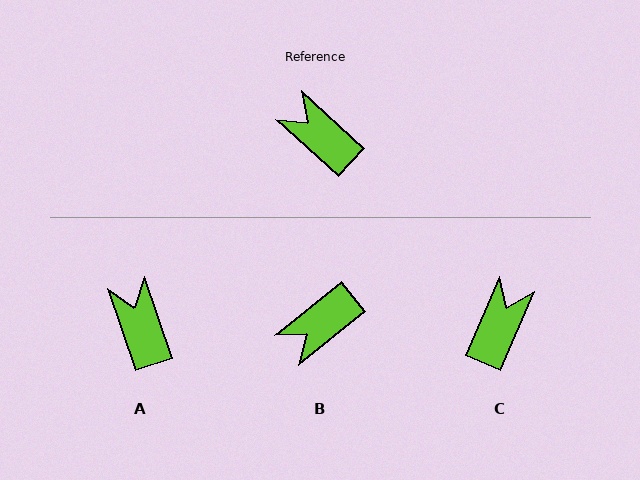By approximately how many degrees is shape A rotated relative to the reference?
Approximately 29 degrees clockwise.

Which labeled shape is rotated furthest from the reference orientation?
B, about 81 degrees away.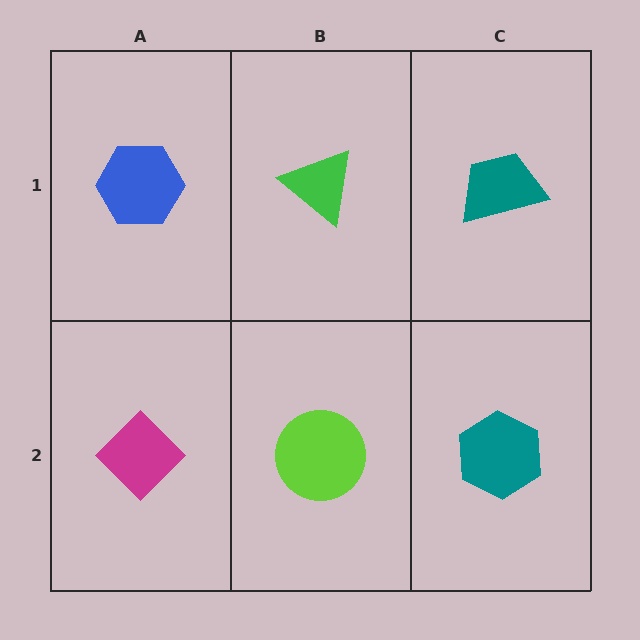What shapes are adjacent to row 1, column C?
A teal hexagon (row 2, column C), a green triangle (row 1, column B).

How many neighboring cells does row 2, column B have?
3.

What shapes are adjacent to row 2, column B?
A green triangle (row 1, column B), a magenta diamond (row 2, column A), a teal hexagon (row 2, column C).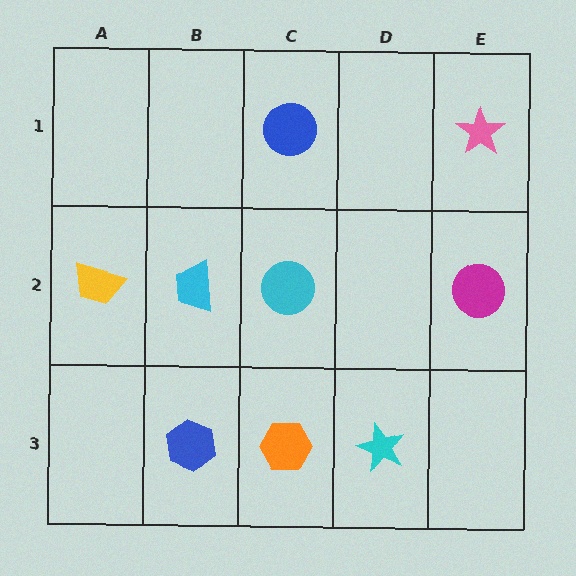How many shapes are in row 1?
2 shapes.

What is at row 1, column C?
A blue circle.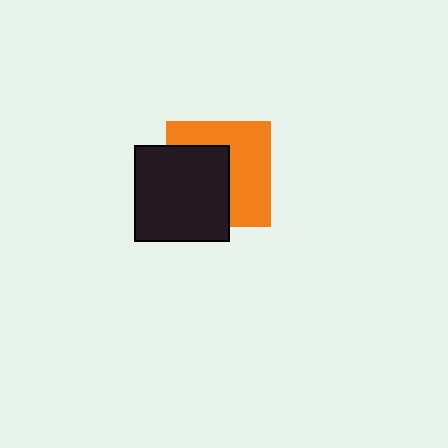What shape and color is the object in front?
The object in front is a black rectangle.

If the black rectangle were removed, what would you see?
You would see the complete orange square.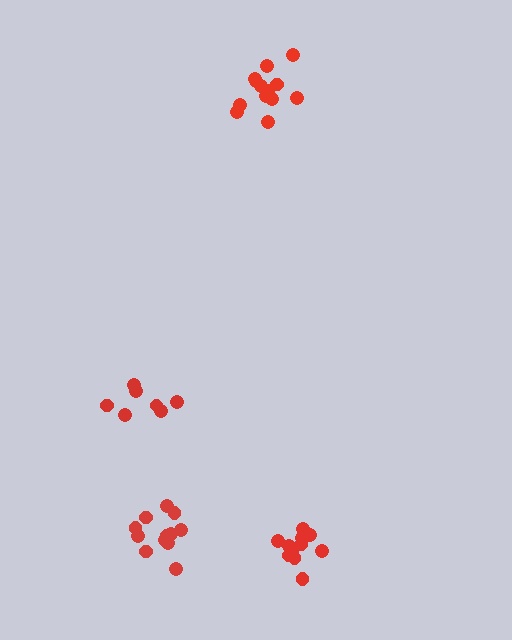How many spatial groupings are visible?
There are 4 spatial groupings.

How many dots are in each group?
Group 1: 13 dots, Group 2: 7 dots, Group 3: 12 dots, Group 4: 11 dots (43 total).